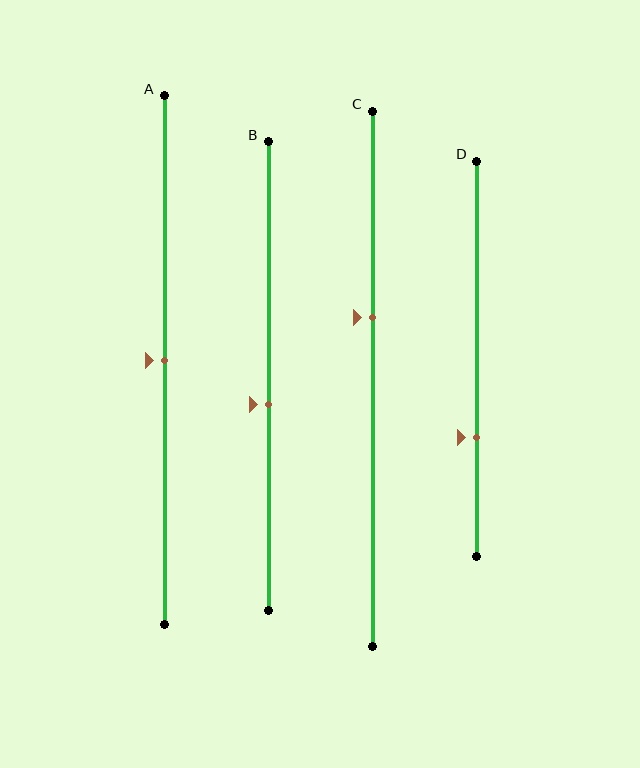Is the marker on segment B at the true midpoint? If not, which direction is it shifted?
No, the marker on segment B is shifted downward by about 6% of the segment length.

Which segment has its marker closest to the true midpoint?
Segment A has its marker closest to the true midpoint.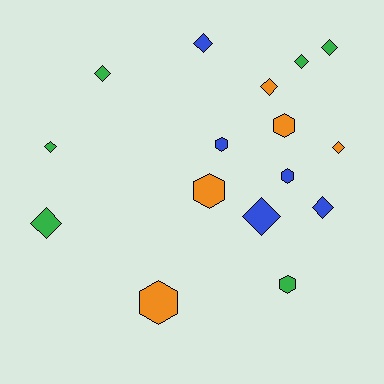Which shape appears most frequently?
Diamond, with 10 objects.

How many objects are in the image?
There are 16 objects.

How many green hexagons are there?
There is 1 green hexagon.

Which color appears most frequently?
Green, with 6 objects.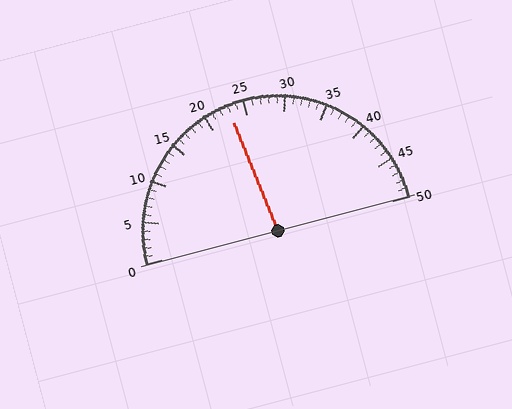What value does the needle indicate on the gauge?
The needle indicates approximately 23.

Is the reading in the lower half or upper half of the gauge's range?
The reading is in the lower half of the range (0 to 50).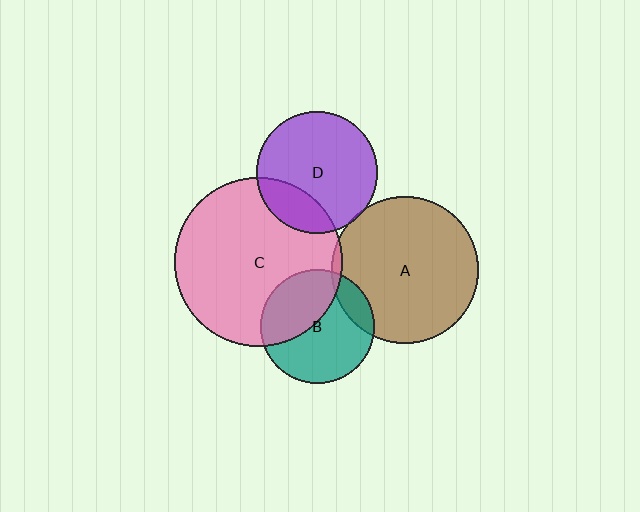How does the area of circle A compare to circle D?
Approximately 1.5 times.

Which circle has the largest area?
Circle C (pink).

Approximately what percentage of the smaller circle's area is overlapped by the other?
Approximately 15%.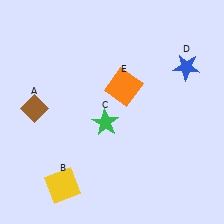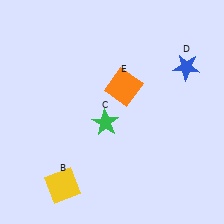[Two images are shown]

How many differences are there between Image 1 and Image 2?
There is 1 difference between the two images.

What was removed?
The brown diamond (A) was removed in Image 2.